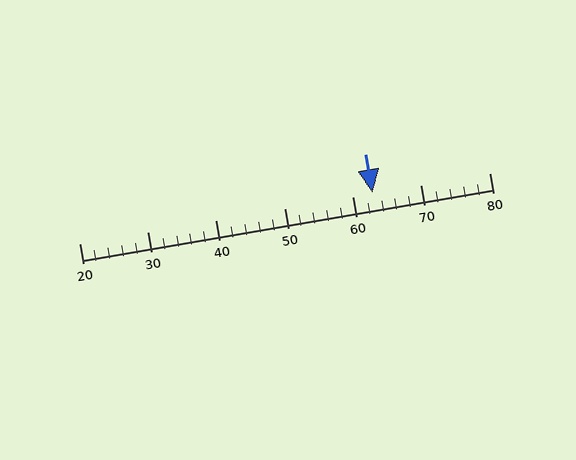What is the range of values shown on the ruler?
The ruler shows values from 20 to 80.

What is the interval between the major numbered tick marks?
The major tick marks are spaced 10 units apart.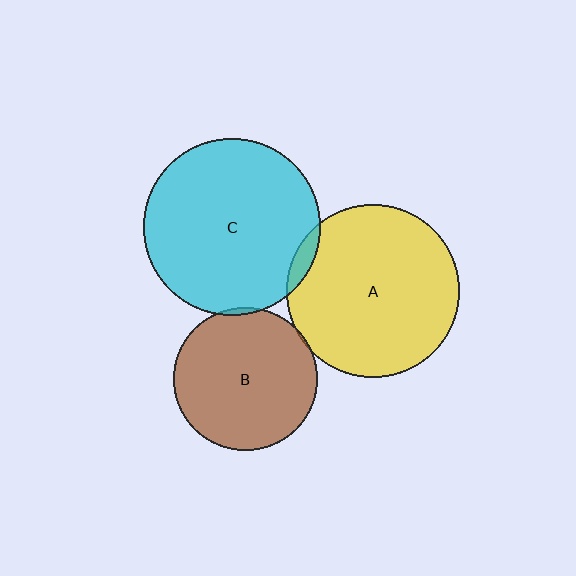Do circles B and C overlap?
Yes.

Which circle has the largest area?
Circle C (cyan).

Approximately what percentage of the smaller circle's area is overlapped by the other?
Approximately 5%.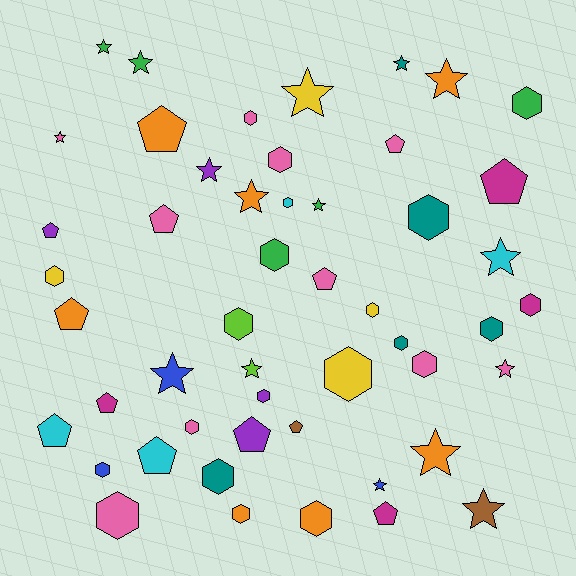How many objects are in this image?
There are 50 objects.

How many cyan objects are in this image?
There are 4 cyan objects.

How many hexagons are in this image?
There are 21 hexagons.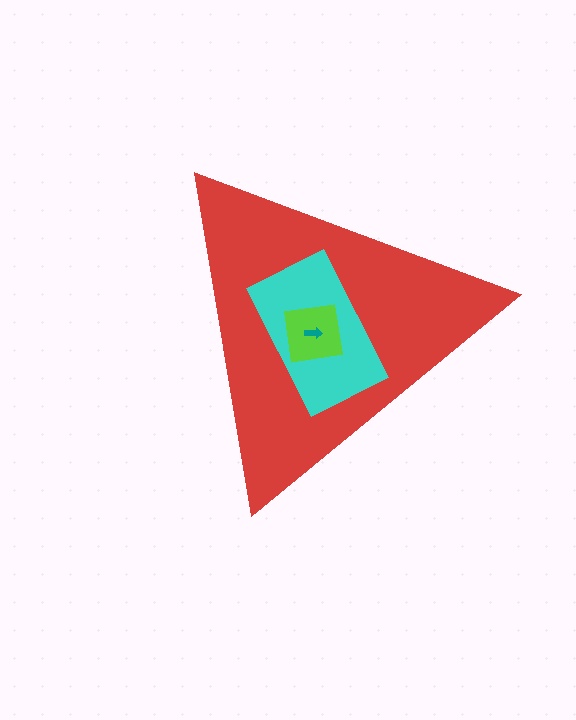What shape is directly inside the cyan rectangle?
The lime square.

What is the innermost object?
The teal arrow.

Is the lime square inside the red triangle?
Yes.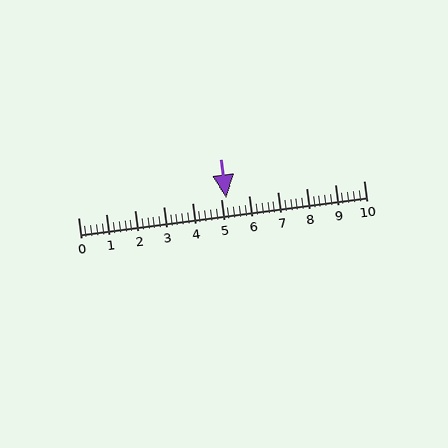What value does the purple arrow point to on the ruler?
The purple arrow points to approximately 5.2.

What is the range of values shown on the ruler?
The ruler shows values from 0 to 10.